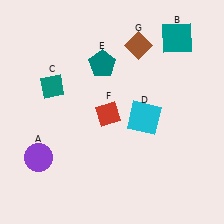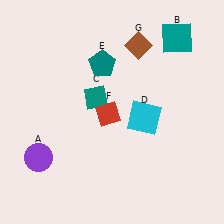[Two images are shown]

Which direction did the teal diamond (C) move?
The teal diamond (C) moved right.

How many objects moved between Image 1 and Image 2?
1 object moved between the two images.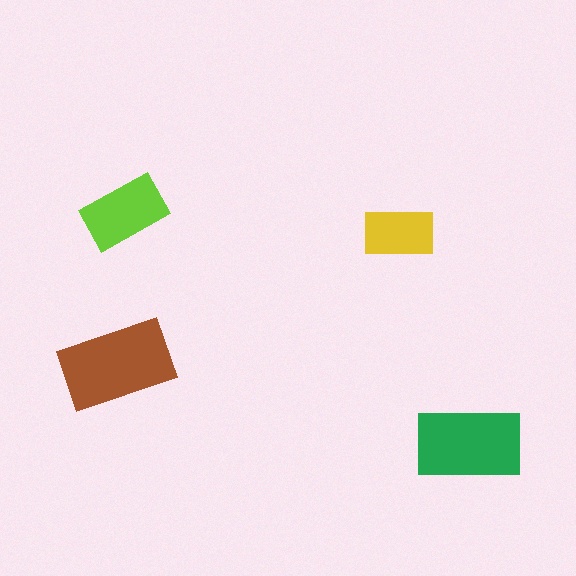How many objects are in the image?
There are 4 objects in the image.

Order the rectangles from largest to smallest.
the brown one, the green one, the lime one, the yellow one.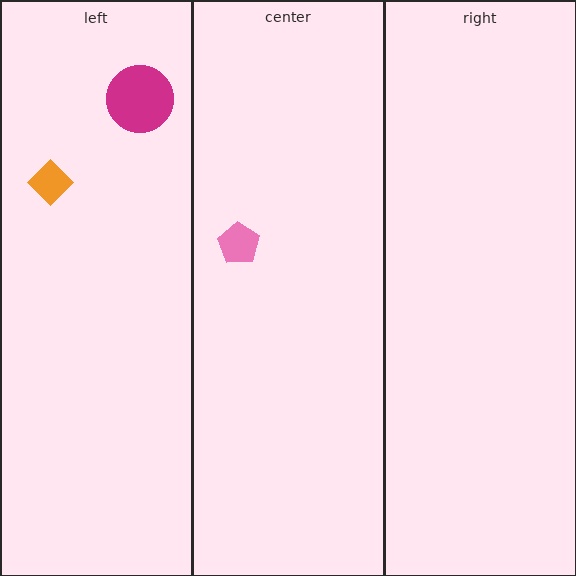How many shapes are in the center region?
1.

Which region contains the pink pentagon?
The center region.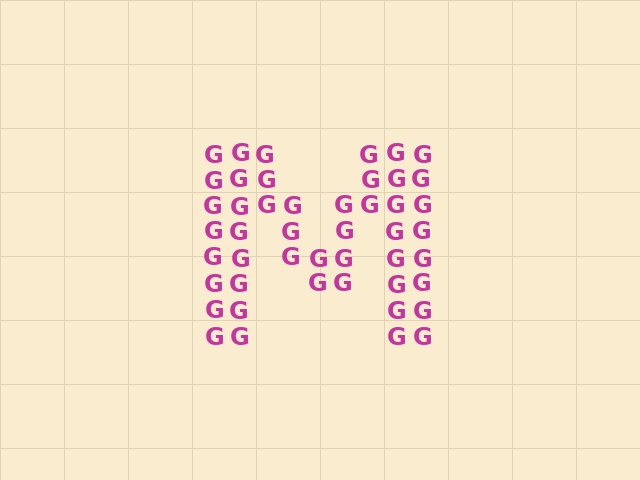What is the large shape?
The large shape is the letter M.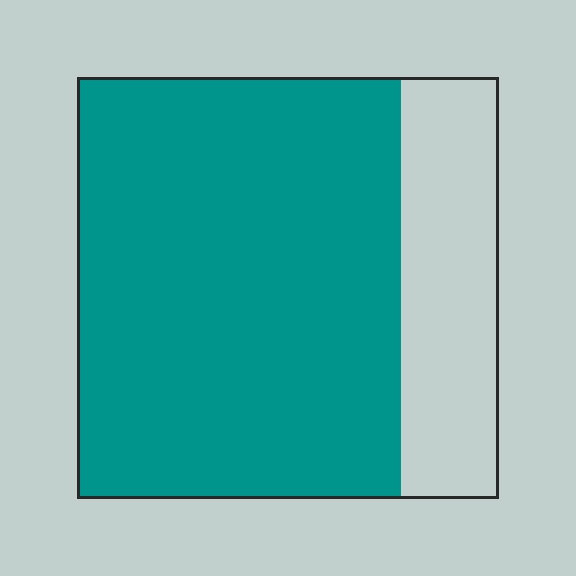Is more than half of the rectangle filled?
Yes.